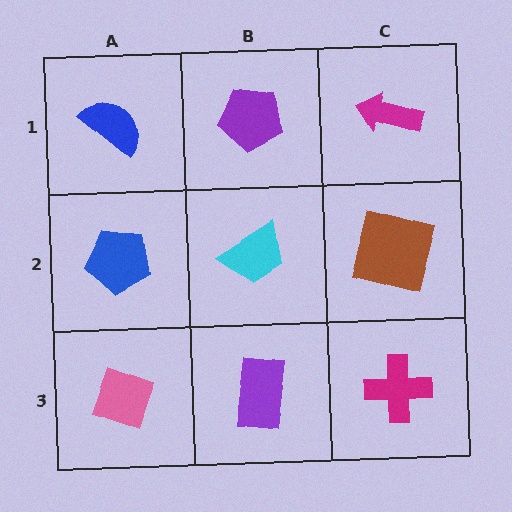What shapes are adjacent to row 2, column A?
A blue semicircle (row 1, column A), a pink diamond (row 3, column A), a cyan trapezoid (row 2, column B).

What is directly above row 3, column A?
A blue pentagon.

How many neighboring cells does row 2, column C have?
3.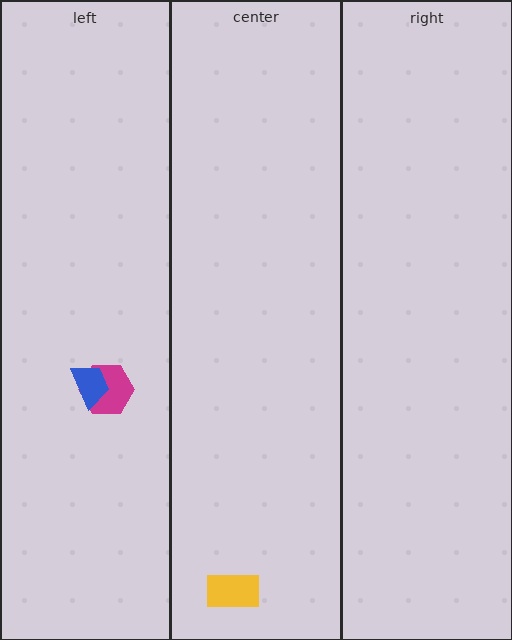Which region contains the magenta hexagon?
The left region.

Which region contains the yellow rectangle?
The center region.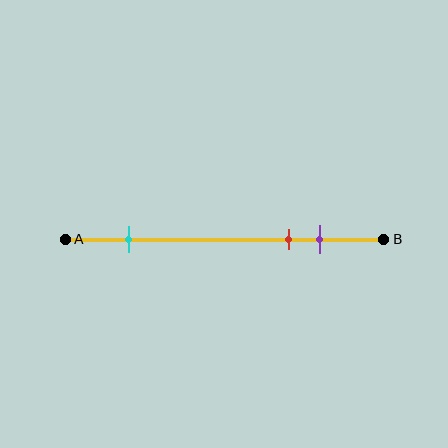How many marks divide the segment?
There are 3 marks dividing the segment.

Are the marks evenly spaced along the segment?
No, the marks are not evenly spaced.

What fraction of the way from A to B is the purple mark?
The purple mark is approximately 80% (0.8) of the way from A to B.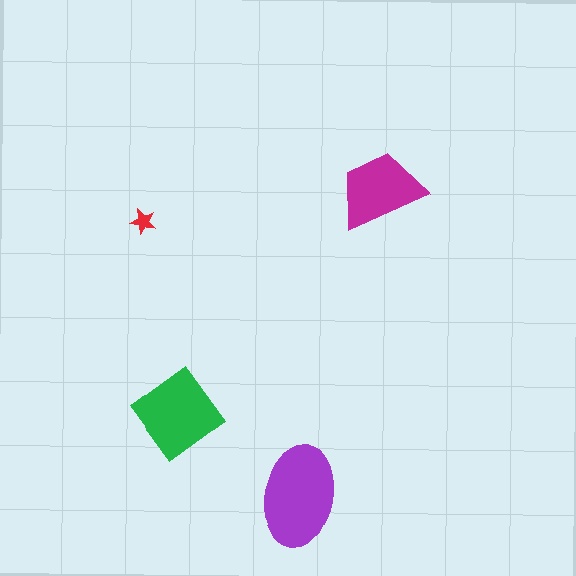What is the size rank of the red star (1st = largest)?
4th.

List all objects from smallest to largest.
The red star, the magenta trapezoid, the green diamond, the purple ellipse.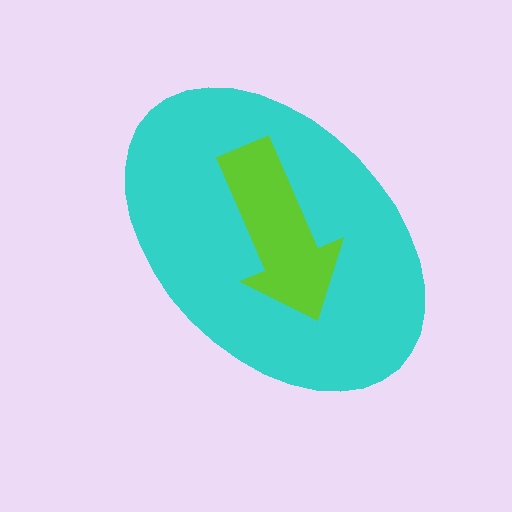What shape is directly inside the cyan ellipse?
The lime arrow.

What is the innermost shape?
The lime arrow.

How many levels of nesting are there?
2.